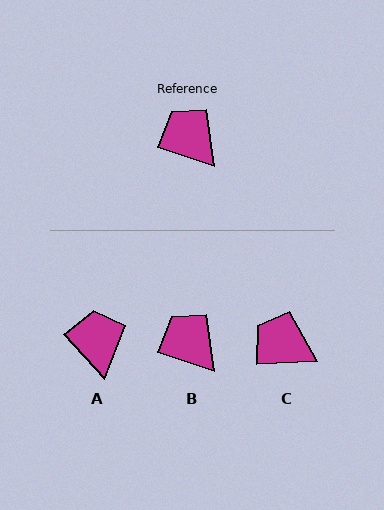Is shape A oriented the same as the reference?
No, it is off by about 30 degrees.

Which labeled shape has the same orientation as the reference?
B.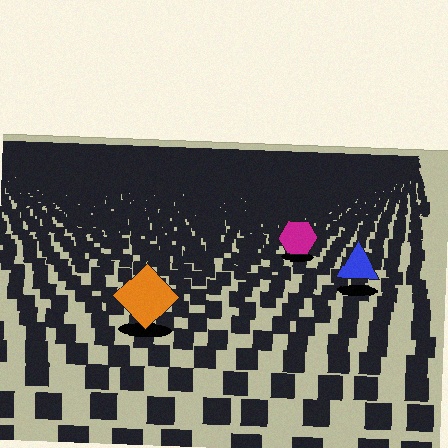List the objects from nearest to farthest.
From nearest to farthest: the orange diamond, the blue triangle, the magenta hexagon.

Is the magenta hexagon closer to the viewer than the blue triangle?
No. The blue triangle is closer — you can tell from the texture gradient: the ground texture is coarser near it.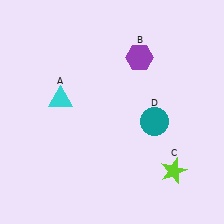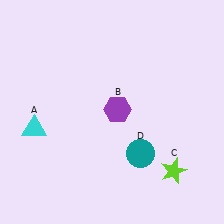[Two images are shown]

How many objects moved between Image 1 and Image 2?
3 objects moved between the two images.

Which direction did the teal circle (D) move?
The teal circle (D) moved down.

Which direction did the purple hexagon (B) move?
The purple hexagon (B) moved down.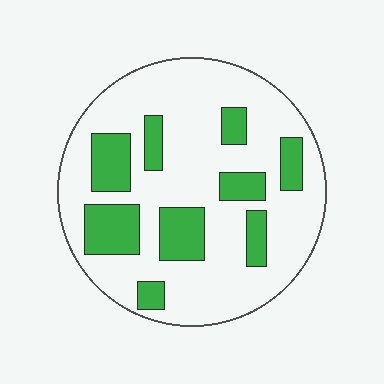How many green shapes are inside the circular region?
9.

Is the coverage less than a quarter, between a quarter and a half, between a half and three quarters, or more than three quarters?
Between a quarter and a half.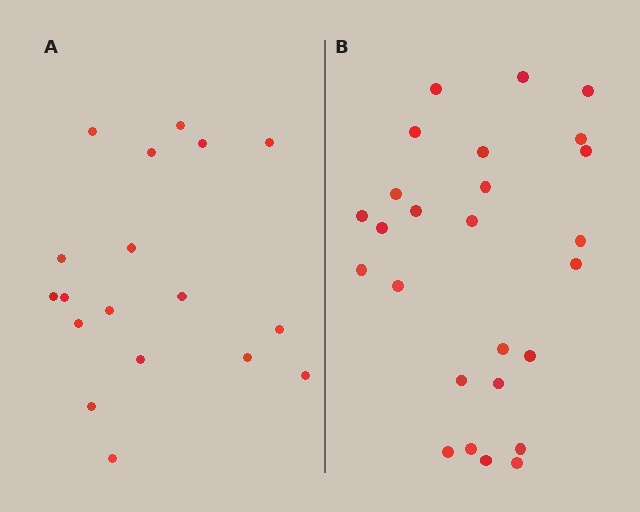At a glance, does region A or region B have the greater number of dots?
Region B (the right region) has more dots.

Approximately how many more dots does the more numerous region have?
Region B has roughly 8 or so more dots than region A.